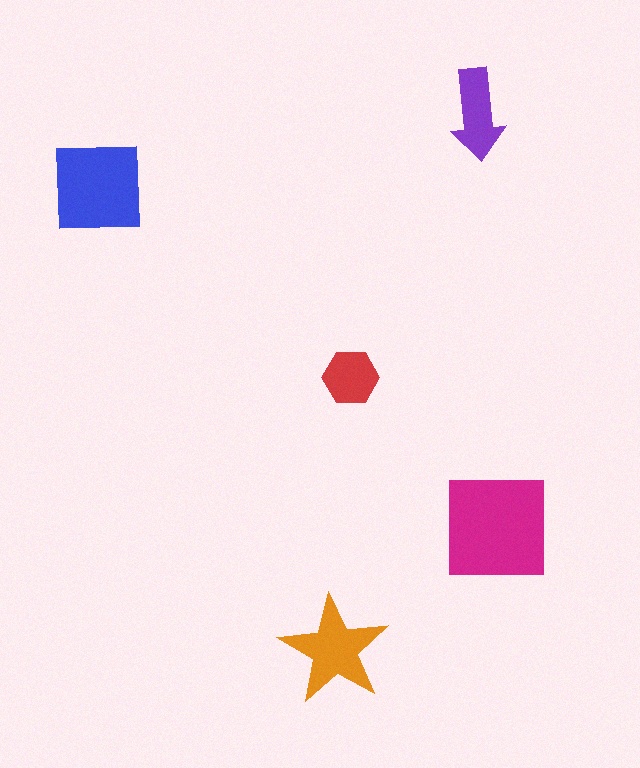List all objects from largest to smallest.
The magenta square, the blue square, the orange star, the purple arrow, the red hexagon.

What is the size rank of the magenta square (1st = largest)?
1st.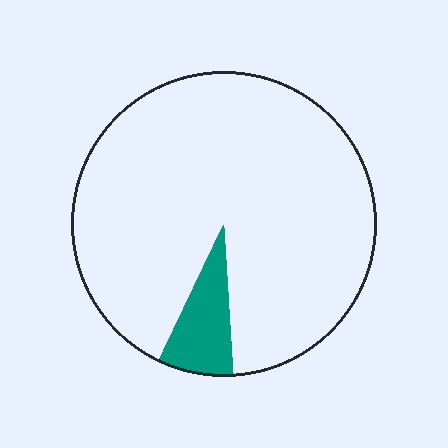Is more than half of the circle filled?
No.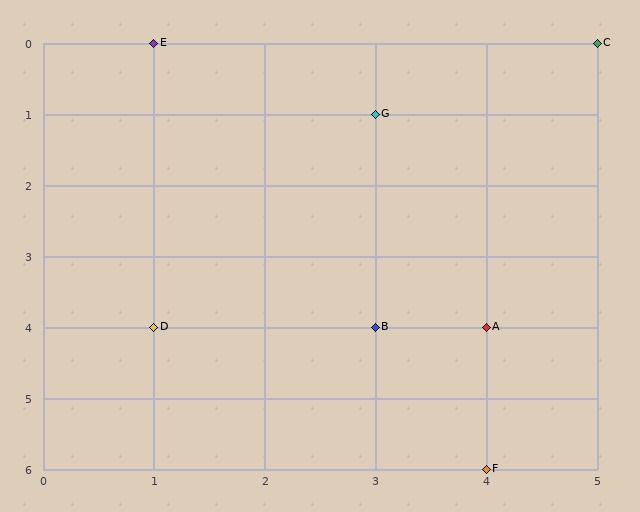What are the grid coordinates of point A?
Point A is at grid coordinates (4, 4).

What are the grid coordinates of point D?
Point D is at grid coordinates (1, 4).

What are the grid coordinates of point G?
Point G is at grid coordinates (3, 1).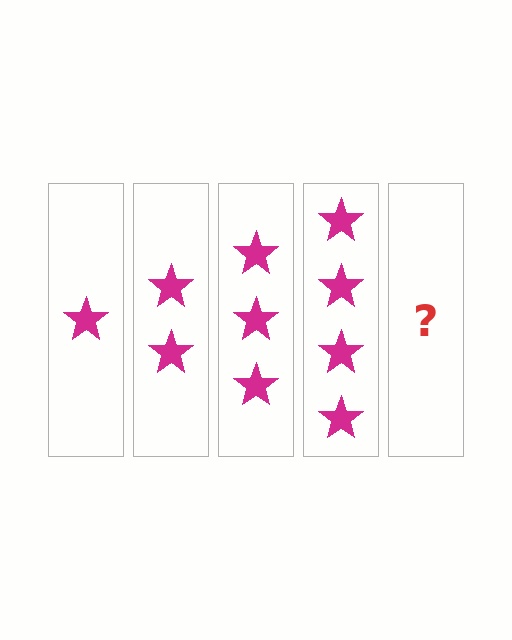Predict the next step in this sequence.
The next step is 5 stars.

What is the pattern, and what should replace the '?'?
The pattern is that each step adds one more star. The '?' should be 5 stars.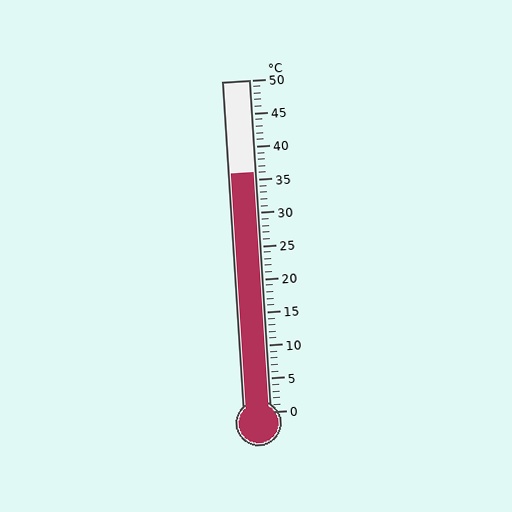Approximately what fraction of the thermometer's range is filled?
The thermometer is filled to approximately 70% of its range.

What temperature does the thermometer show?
The thermometer shows approximately 36°C.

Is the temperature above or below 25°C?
The temperature is above 25°C.